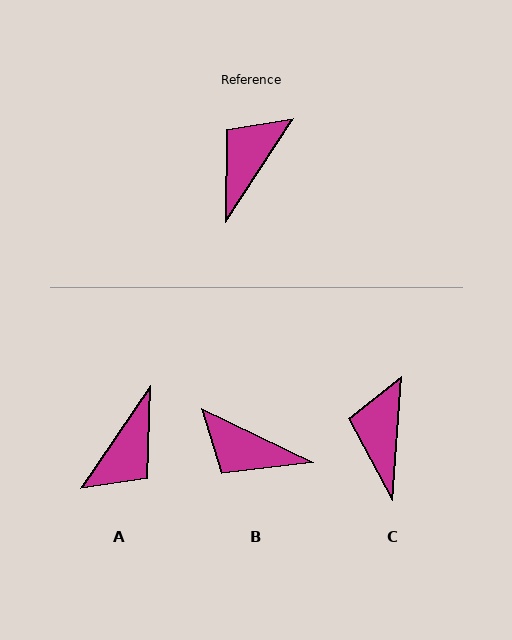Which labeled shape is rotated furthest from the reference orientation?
A, about 179 degrees away.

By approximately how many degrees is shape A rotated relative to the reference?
Approximately 179 degrees counter-clockwise.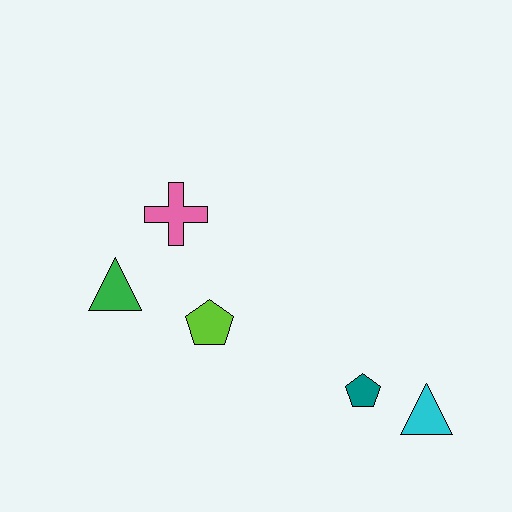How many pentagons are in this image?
There are 2 pentagons.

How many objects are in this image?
There are 5 objects.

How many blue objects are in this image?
There are no blue objects.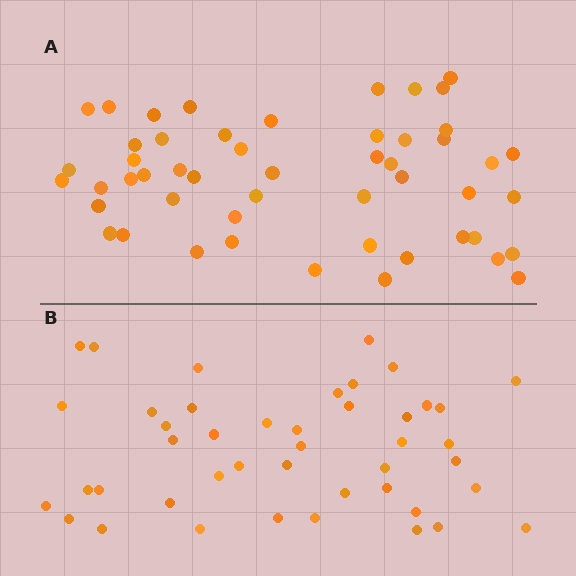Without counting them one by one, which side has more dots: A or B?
Region A (the top region) has more dots.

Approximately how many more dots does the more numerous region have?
Region A has roughly 8 or so more dots than region B.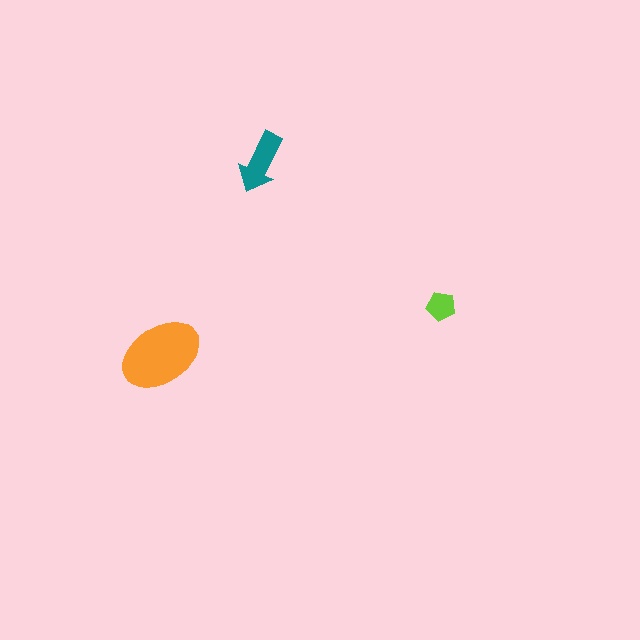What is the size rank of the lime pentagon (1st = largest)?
3rd.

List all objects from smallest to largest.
The lime pentagon, the teal arrow, the orange ellipse.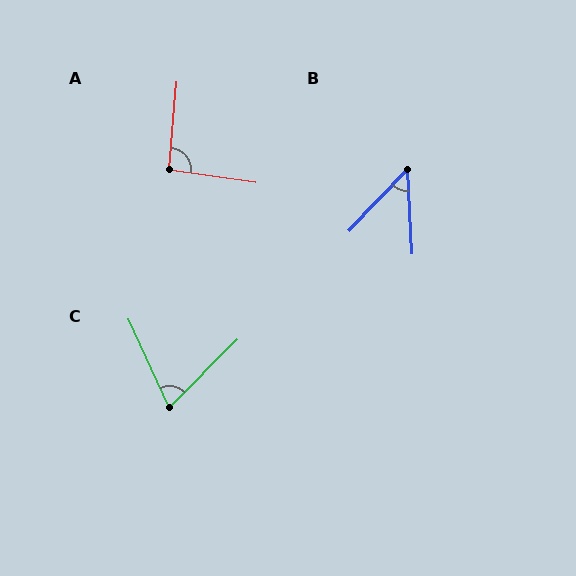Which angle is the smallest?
B, at approximately 47 degrees.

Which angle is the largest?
A, at approximately 93 degrees.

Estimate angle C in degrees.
Approximately 70 degrees.